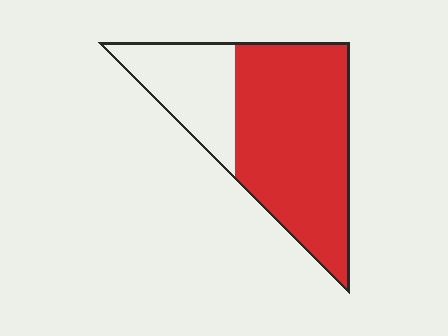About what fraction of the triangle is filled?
About two thirds (2/3).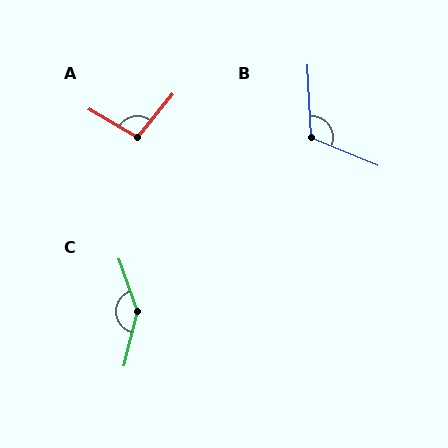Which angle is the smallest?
A, at approximately 99 degrees.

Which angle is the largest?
C, at approximately 146 degrees.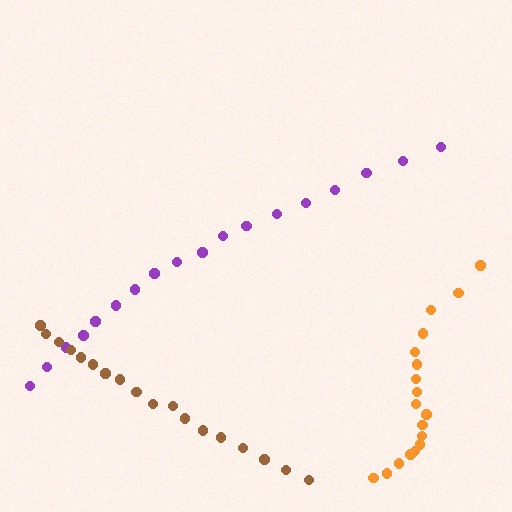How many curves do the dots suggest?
There are 3 distinct paths.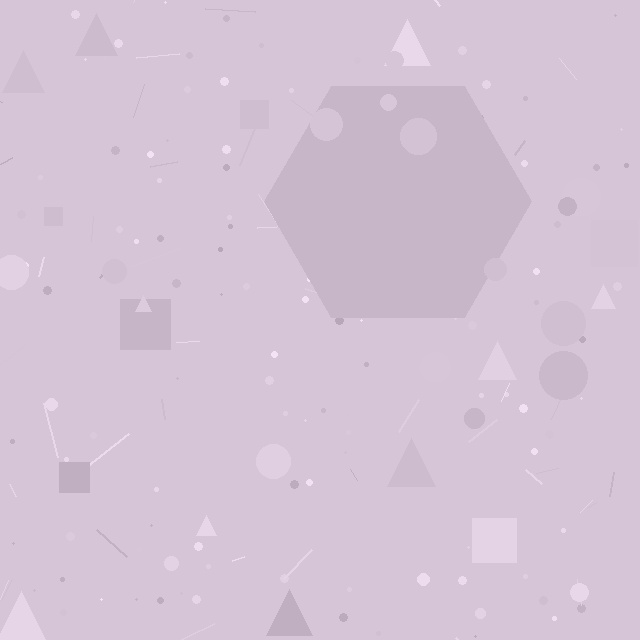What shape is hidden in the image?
A hexagon is hidden in the image.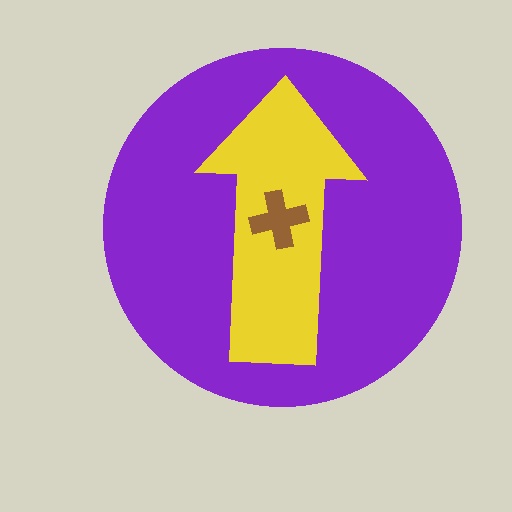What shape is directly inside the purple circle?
The yellow arrow.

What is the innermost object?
The brown cross.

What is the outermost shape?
The purple circle.